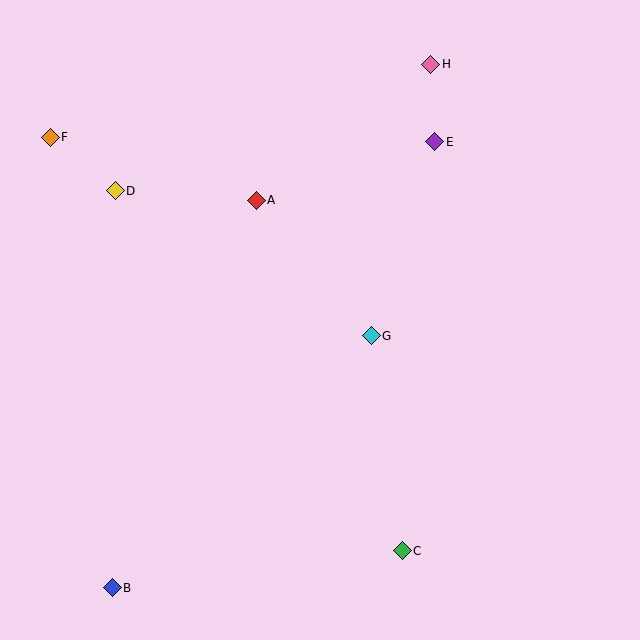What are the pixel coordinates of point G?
Point G is at (371, 336).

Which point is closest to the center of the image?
Point G at (371, 336) is closest to the center.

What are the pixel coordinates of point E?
Point E is at (435, 142).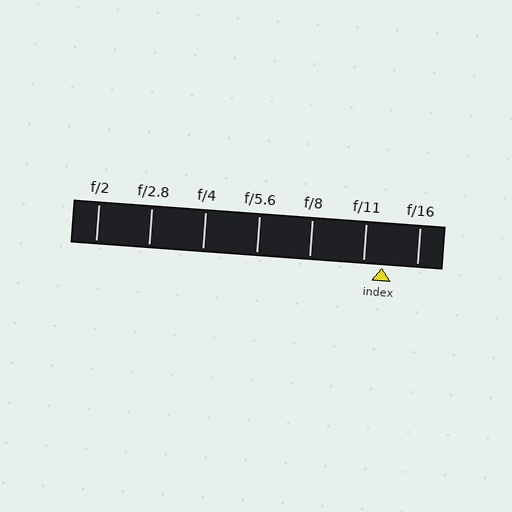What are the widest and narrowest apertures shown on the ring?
The widest aperture shown is f/2 and the narrowest is f/16.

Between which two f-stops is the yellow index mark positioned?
The index mark is between f/11 and f/16.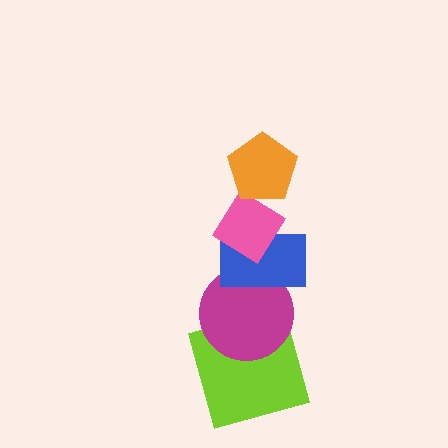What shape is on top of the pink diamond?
The orange pentagon is on top of the pink diamond.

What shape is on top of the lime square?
The magenta circle is on top of the lime square.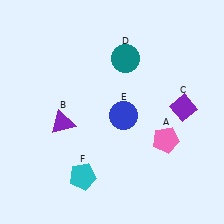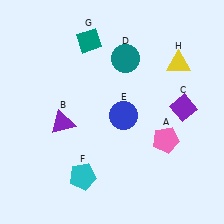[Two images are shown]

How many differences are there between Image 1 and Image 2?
There are 2 differences between the two images.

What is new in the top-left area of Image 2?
A teal diamond (G) was added in the top-left area of Image 2.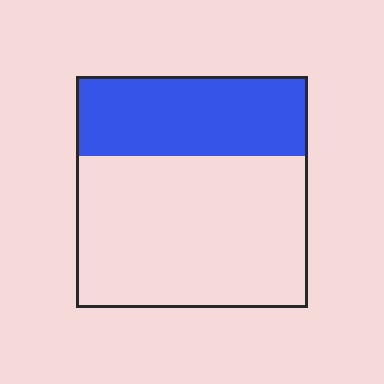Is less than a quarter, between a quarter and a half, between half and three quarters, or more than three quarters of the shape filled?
Between a quarter and a half.